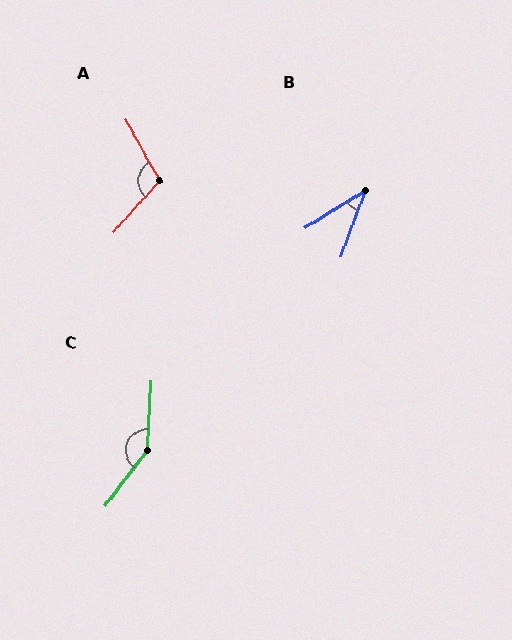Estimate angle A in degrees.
Approximately 109 degrees.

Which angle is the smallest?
B, at approximately 37 degrees.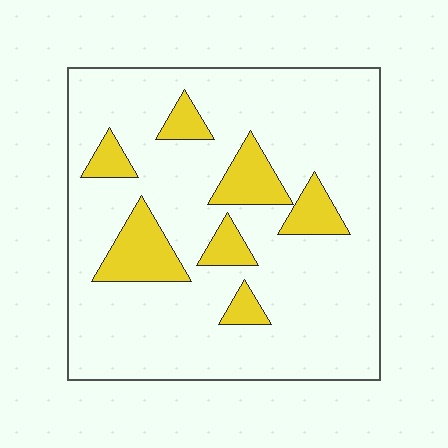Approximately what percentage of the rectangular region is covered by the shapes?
Approximately 15%.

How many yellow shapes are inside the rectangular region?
7.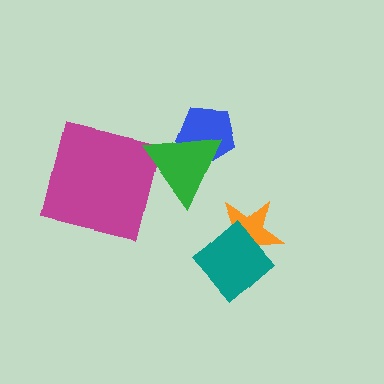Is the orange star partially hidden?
Yes, it is partially covered by another shape.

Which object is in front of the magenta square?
The green triangle is in front of the magenta square.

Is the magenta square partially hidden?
Yes, it is partially covered by another shape.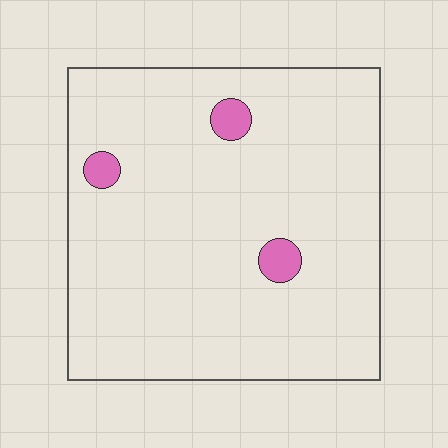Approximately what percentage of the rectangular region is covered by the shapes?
Approximately 5%.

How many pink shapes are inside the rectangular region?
3.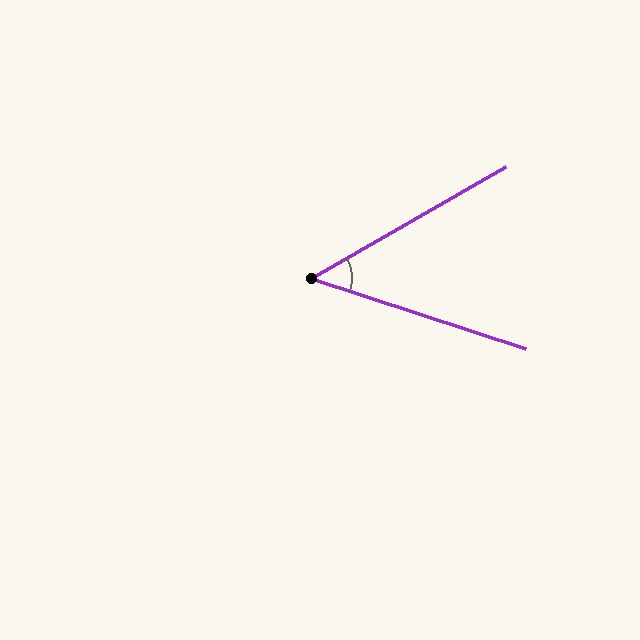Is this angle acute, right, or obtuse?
It is acute.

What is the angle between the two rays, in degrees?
Approximately 48 degrees.